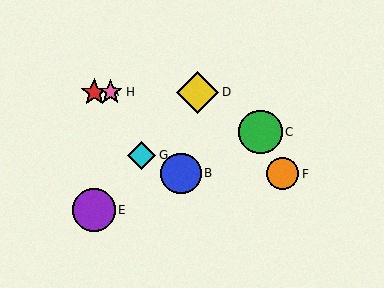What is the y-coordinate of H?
Object H is at y≈92.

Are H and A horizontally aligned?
Yes, both are at y≈92.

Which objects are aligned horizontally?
Objects A, D, H are aligned horizontally.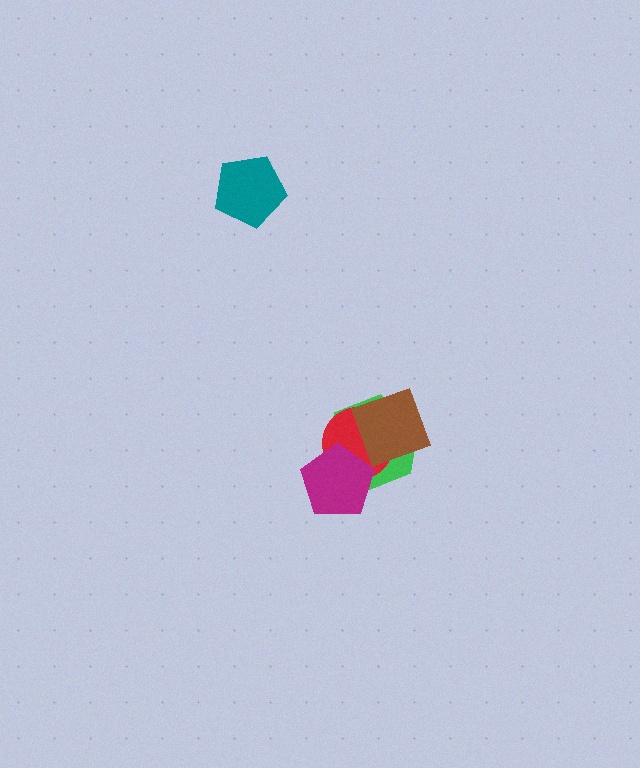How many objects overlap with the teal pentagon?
0 objects overlap with the teal pentagon.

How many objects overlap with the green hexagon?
3 objects overlap with the green hexagon.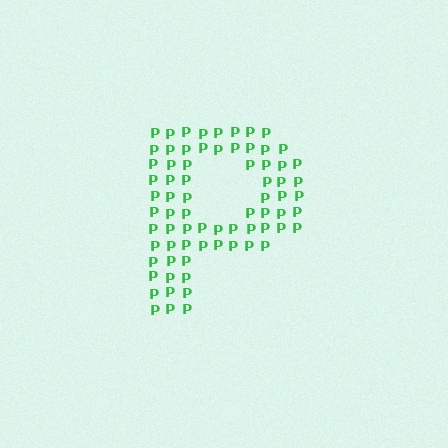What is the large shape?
The large shape is the letter P.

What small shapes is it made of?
It is made of small letter P's.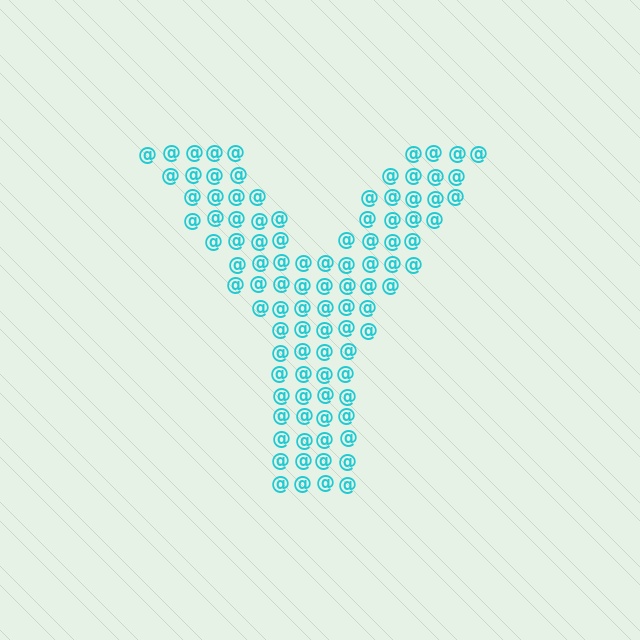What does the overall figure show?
The overall figure shows the letter Y.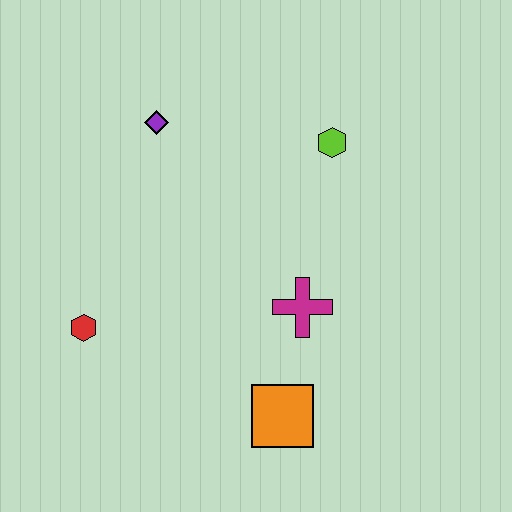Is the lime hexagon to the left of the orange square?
No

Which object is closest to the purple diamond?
The lime hexagon is closest to the purple diamond.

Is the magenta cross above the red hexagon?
Yes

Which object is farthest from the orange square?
The purple diamond is farthest from the orange square.